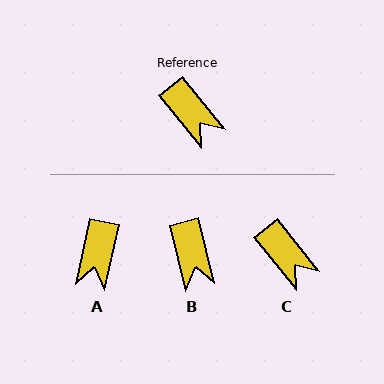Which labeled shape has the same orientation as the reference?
C.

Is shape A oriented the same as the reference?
No, it is off by about 51 degrees.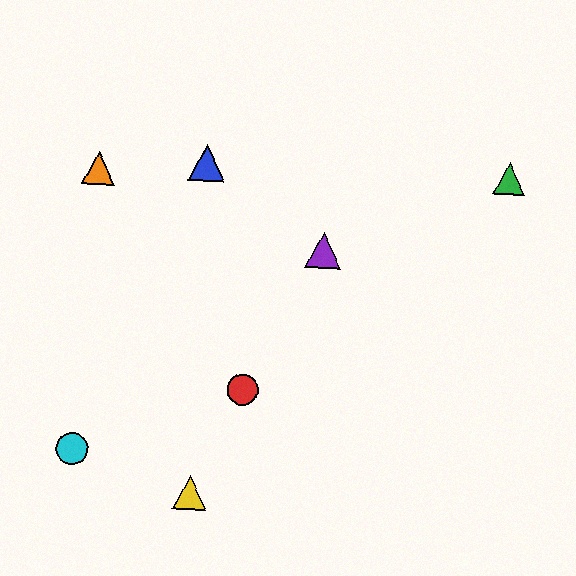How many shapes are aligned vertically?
2 shapes (the blue triangle, the yellow triangle) are aligned vertically.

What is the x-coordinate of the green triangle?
The green triangle is at x≈509.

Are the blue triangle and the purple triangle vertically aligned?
No, the blue triangle is at x≈207 and the purple triangle is at x≈323.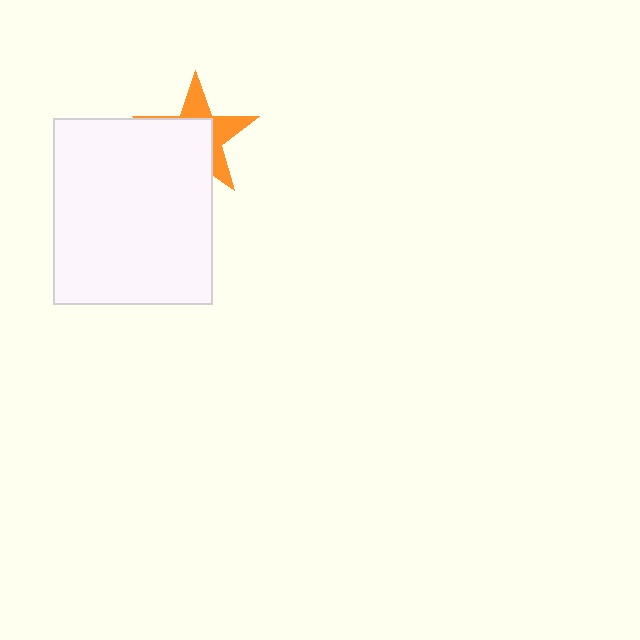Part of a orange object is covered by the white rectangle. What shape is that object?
It is a star.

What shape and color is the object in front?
The object in front is a white rectangle.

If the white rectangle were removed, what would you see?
You would see the complete orange star.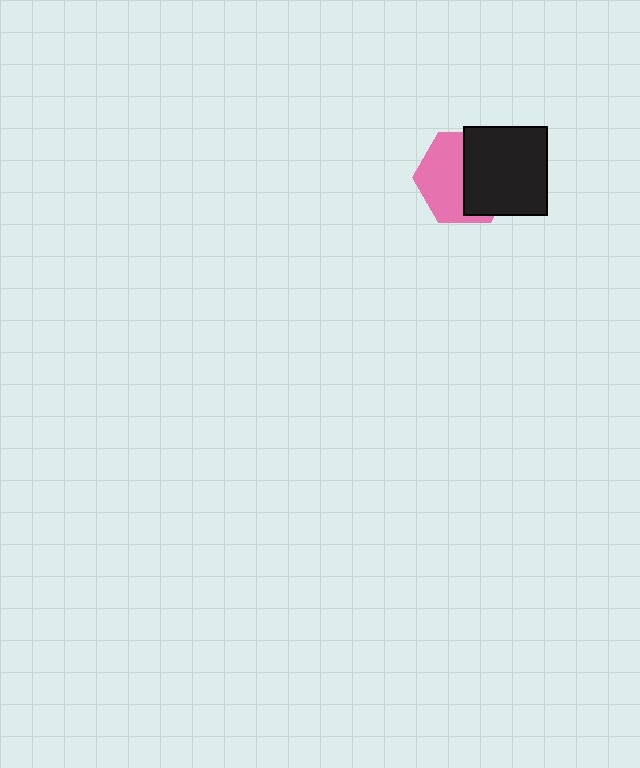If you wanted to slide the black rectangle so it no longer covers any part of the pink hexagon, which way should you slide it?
Slide it right — that is the most direct way to separate the two shapes.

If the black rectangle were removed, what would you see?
You would see the complete pink hexagon.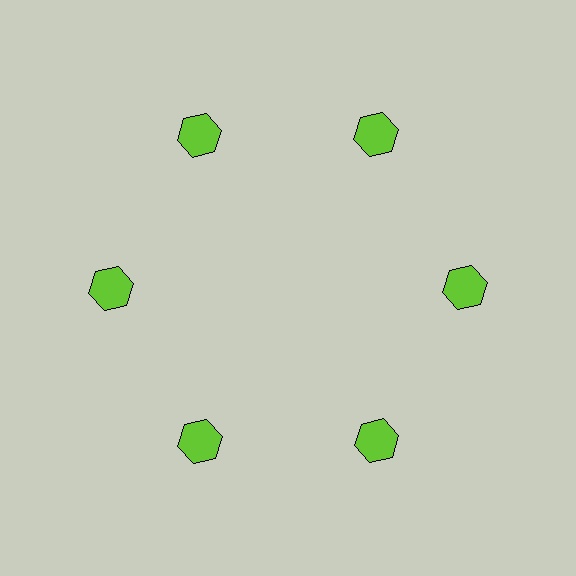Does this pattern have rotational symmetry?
Yes, this pattern has 6-fold rotational symmetry. It looks the same after rotating 60 degrees around the center.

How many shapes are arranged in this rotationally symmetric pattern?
There are 6 shapes, arranged in 6 groups of 1.